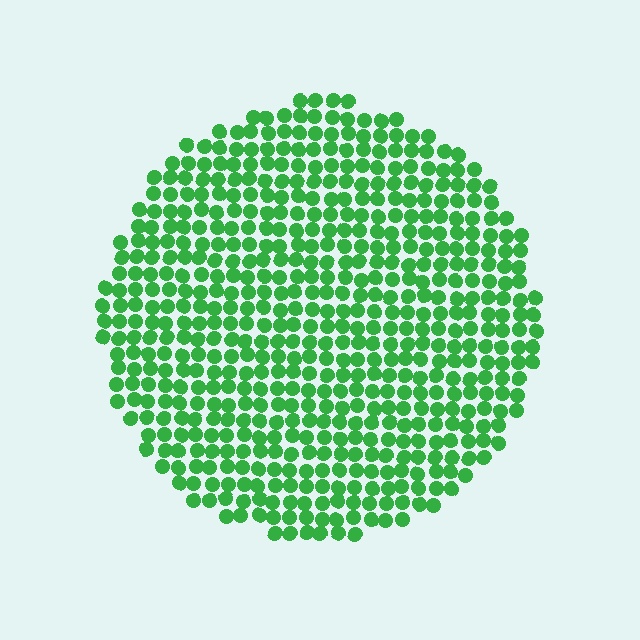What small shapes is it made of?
It is made of small circles.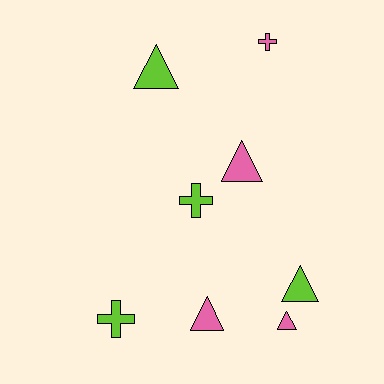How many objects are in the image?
There are 8 objects.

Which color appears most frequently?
Pink, with 4 objects.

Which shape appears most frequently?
Triangle, with 5 objects.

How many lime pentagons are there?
There are no lime pentagons.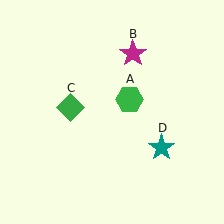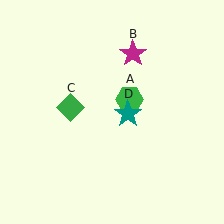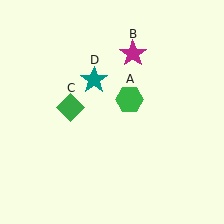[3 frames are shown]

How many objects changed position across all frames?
1 object changed position: teal star (object D).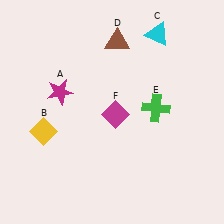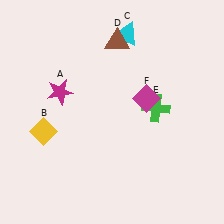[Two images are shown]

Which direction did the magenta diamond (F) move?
The magenta diamond (F) moved right.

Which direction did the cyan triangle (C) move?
The cyan triangle (C) moved left.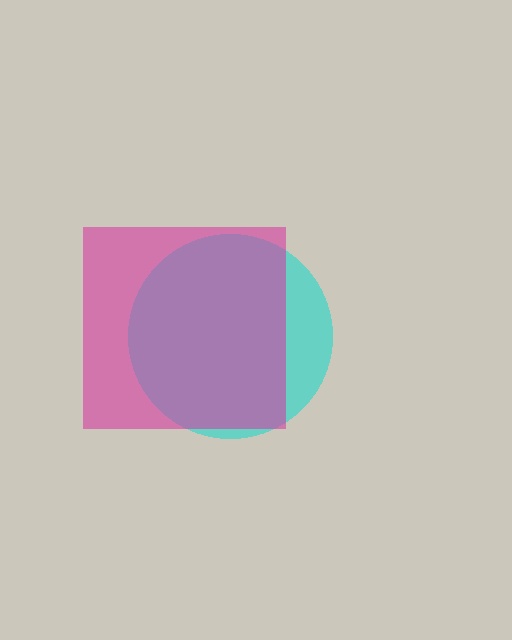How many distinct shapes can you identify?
There are 2 distinct shapes: a cyan circle, a magenta square.